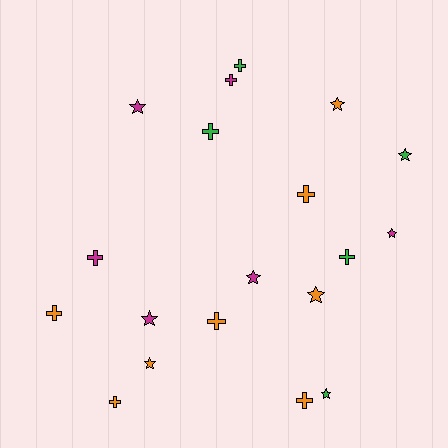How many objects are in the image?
There are 19 objects.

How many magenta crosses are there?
There are 2 magenta crosses.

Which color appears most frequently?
Orange, with 8 objects.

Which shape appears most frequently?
Cross, with 10 objects.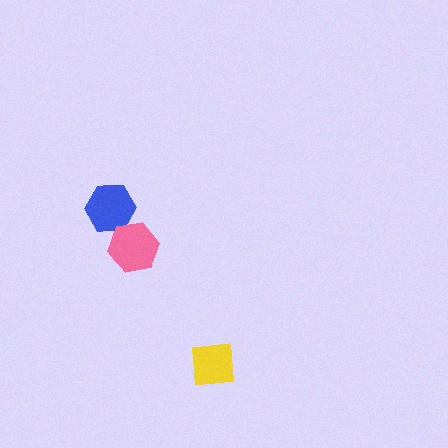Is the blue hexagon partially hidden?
Yes, it is partially covered by another shape.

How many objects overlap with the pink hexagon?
1 object overlaps with the pink hexagon.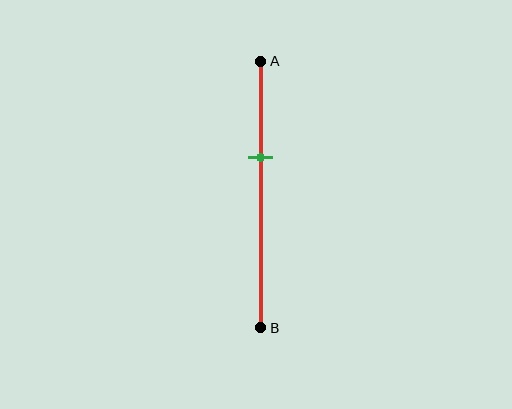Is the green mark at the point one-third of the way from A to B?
Yes, the mark is approximately at the one-third point.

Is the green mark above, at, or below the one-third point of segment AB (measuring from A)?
The green mark is approximately at the one-third point of segment AB.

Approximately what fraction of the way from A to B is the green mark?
The green mark is approximately 35% of the way from A to B.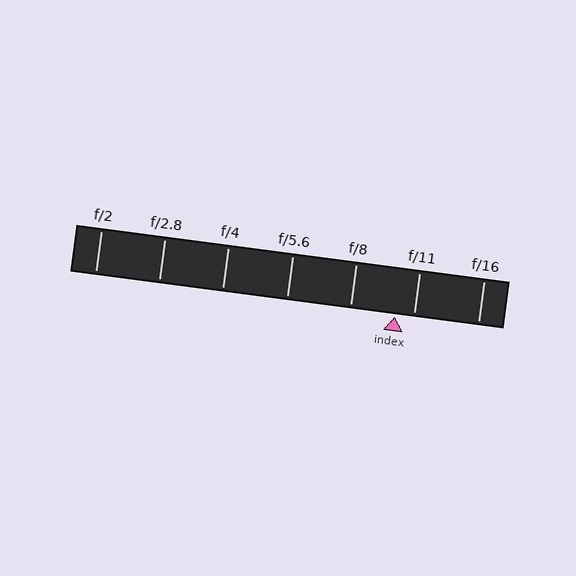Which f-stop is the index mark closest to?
The index mark is closest to f/11.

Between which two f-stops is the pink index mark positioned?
The index mark is between f/8 and f/11.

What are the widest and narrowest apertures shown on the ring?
The widest aperture shown is f/2 and the narrowest is f/16.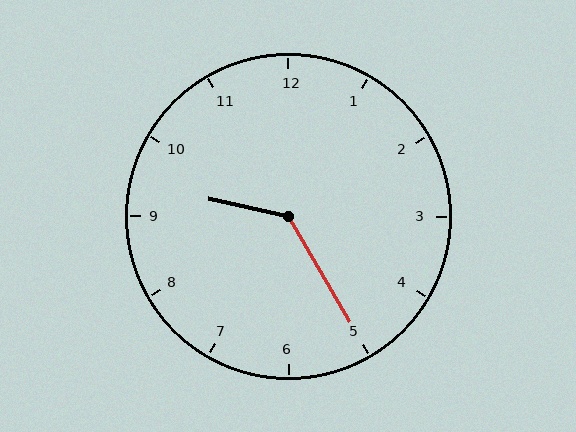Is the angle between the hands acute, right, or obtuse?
It is obtuse.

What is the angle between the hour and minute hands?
Approximately 132 degrees.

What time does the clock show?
9:25.